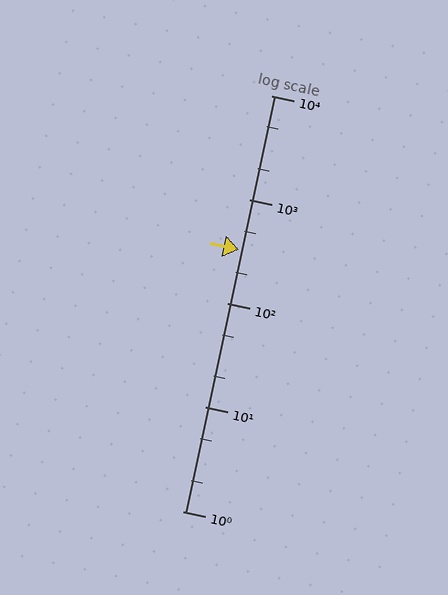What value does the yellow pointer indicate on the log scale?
The pointer indicates approximately 330.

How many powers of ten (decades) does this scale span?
The scale spans 4 decades, from 1 to 10000.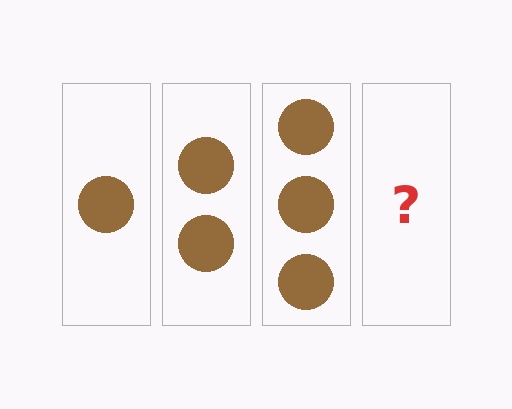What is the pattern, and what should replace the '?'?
The pattern is that each step adds one more circle. The '?' should be 4 circles.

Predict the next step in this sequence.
The next step is 4 circles.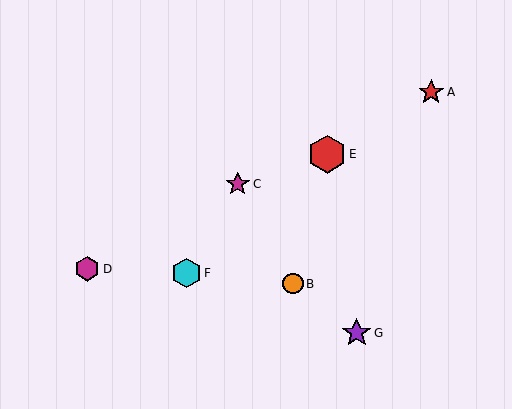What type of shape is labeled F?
Shape F is a cyan hexagon.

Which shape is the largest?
The red hexagon (labeled E) is the largest.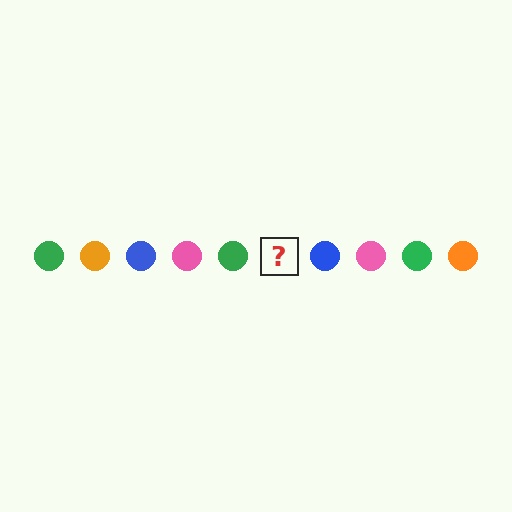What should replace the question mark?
The question mark should be replaced with an orange circle.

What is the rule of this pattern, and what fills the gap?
The rule is that the pattern cycles through green, orange, blue, pink circles. The gap should be filled with an orange circle.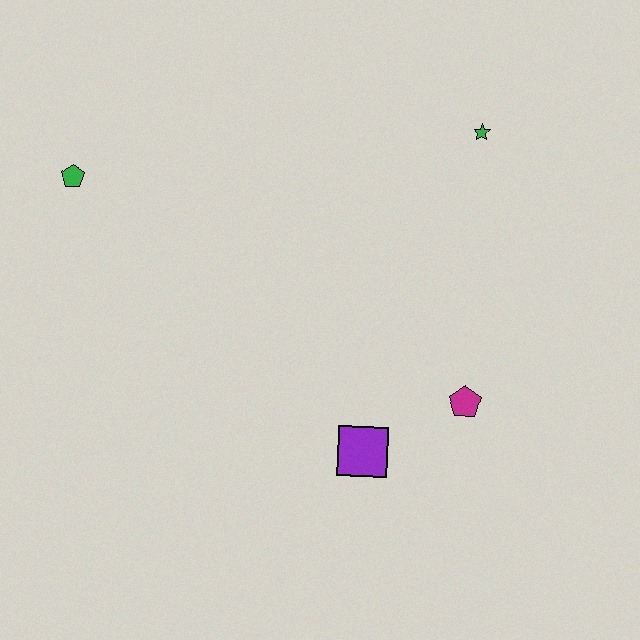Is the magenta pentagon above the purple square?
Yes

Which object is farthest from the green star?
The green pentagon is farthest from the green star.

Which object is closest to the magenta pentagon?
The purple square is closest to the magenta pentagon.